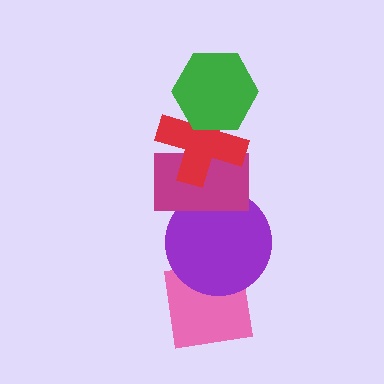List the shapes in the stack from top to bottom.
From top to bottom: the green hexagon, the red cross, the magenta rectangle, the purple circle, the pink square.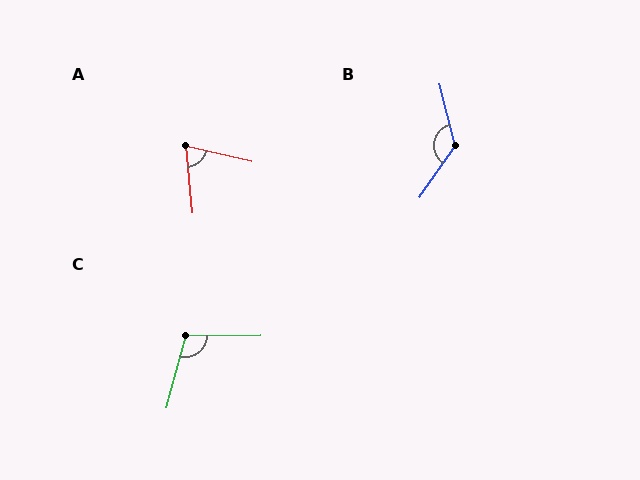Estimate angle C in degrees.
Approximately 105 degrees.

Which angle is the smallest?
A, at approximately 71 degrees.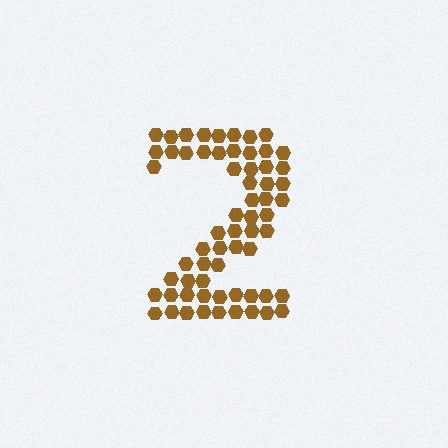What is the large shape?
The large shape is the digit 2.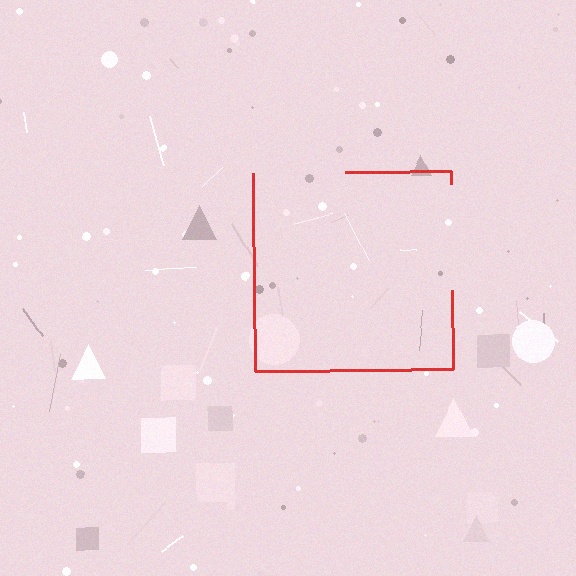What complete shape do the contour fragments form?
The contour fragments form a square.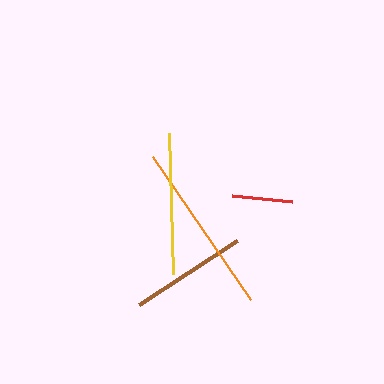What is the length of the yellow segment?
The yellow segment is approximately 141 pixels long.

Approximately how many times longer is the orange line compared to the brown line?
The orange line is approximately 1.5 times the length of the brown line.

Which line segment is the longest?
The orange line is the longest at approximately 173 pixels.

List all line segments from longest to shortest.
From longest to shortest: orange, yellow, brown, red.